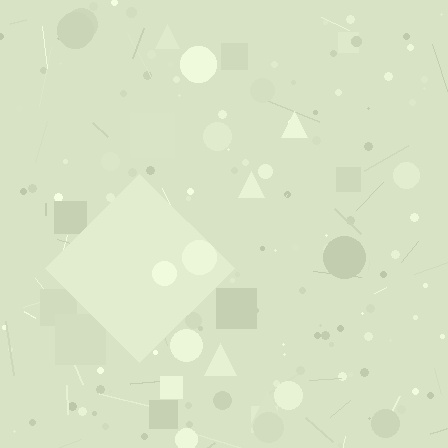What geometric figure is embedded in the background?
A diamond is embedded in the background.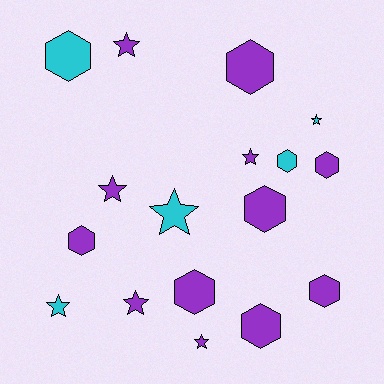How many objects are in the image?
There are 17 objects.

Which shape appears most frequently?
Hexagon, with 9 objects.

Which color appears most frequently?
Purple, with 12 objects.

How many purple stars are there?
There are 5 purple stars.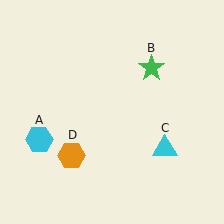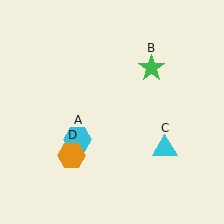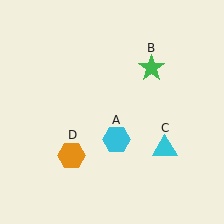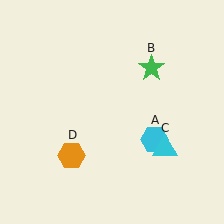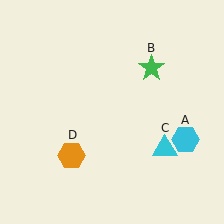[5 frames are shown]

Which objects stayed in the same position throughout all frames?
Green star (object B) and cyan triangle (object C) and orange hexagon (object D) remained stationary.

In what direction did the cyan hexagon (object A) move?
The cyan hexagon (object A) moved right.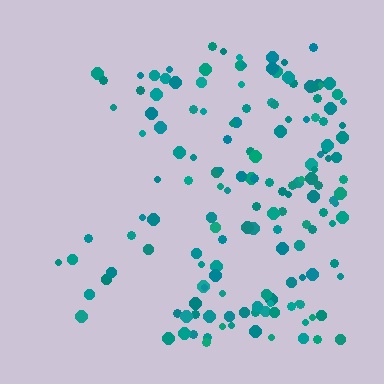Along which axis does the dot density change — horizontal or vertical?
Horizontal.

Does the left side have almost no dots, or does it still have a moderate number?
Still a moderate number, just noticeably fewer than the right.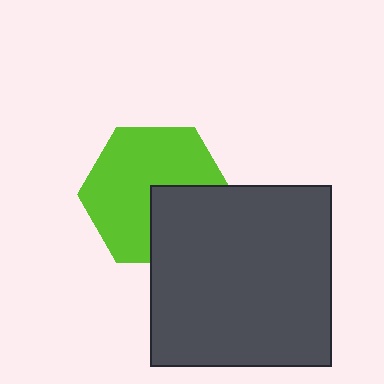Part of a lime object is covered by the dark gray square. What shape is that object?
It is a hexagon.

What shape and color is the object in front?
The object in front is a dark gray square.